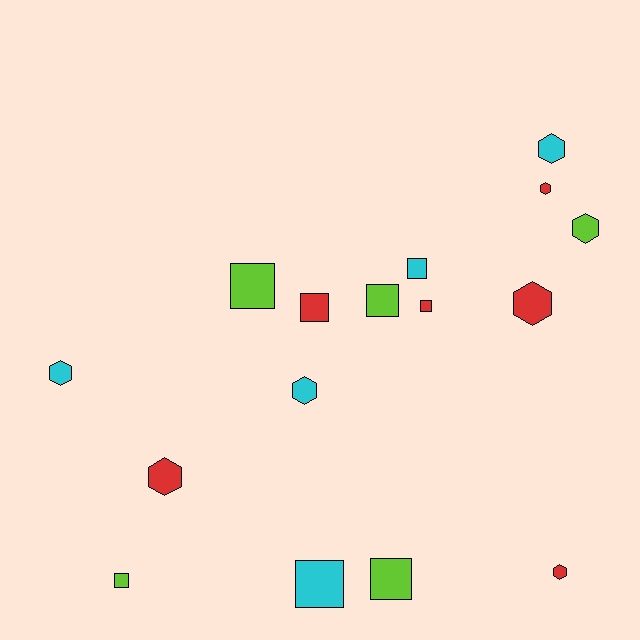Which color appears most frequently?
Red, with 6 objects.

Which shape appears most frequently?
Hexagon, with 8 objects.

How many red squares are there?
There are 2 red squares.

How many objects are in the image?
There are 16 objects.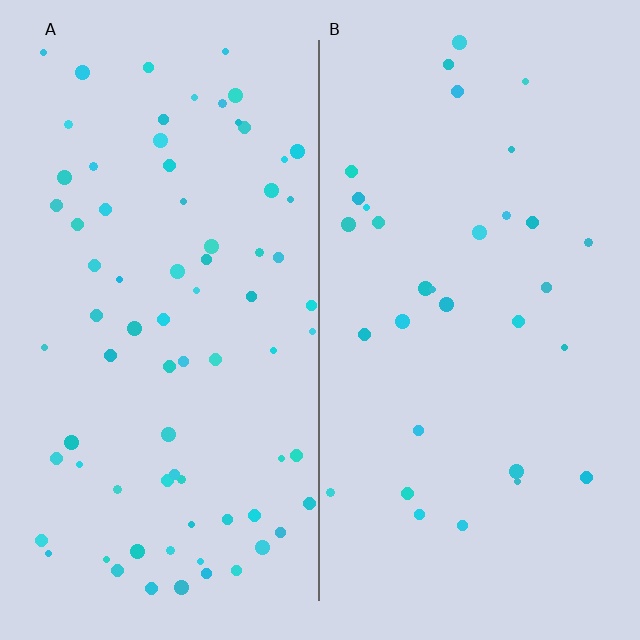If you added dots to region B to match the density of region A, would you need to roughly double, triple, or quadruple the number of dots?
Approximately double.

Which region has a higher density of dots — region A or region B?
A (the left).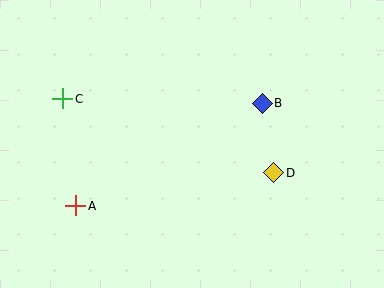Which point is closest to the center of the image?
Point B at (262, 103) is closest to the center.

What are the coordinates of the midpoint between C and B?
The midpoint between C and B is at (163, 101).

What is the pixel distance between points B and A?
The distance between B and A is 213 pixels.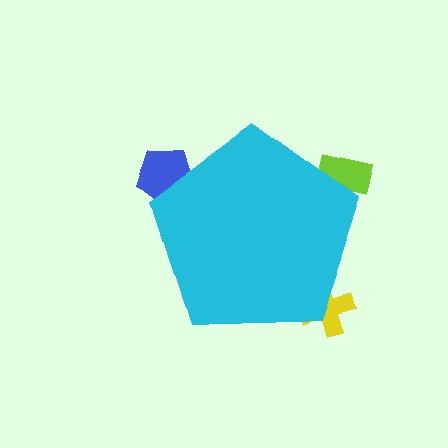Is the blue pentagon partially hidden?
Yes, the blue pentagon is partially hidden behind the cyan pentagon.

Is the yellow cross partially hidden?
Yes, the yellow cross is partially hidden behind the cyan pentagon.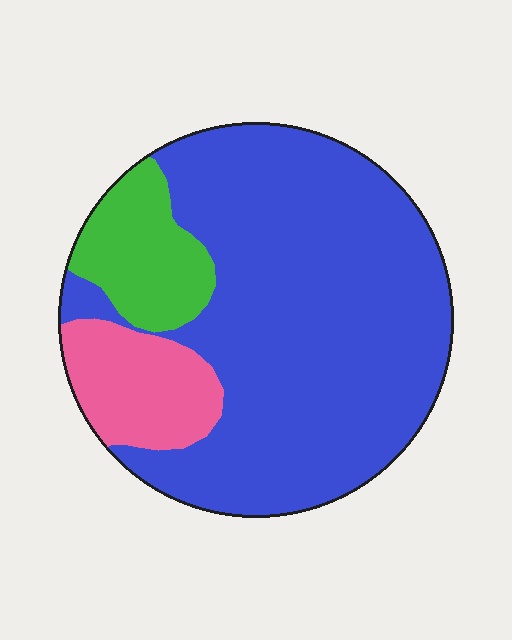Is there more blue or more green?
Blue.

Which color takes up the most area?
Blue, at roughly 75%.